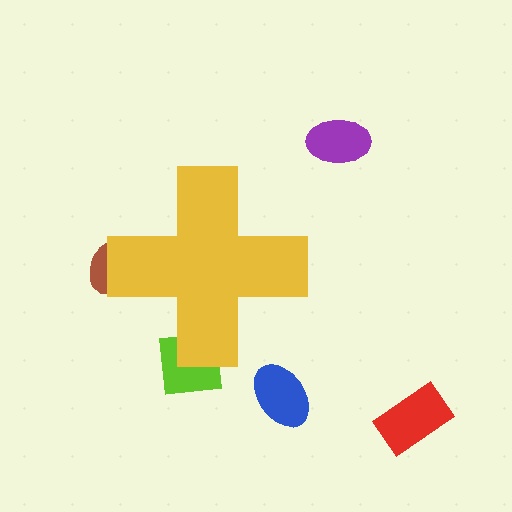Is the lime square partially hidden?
Yes, the lime square is partially hidden behind the yellow cross.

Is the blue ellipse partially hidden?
No, the blue ellipse is fully visible.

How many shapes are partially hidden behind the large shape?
2 shapes are partially hidden.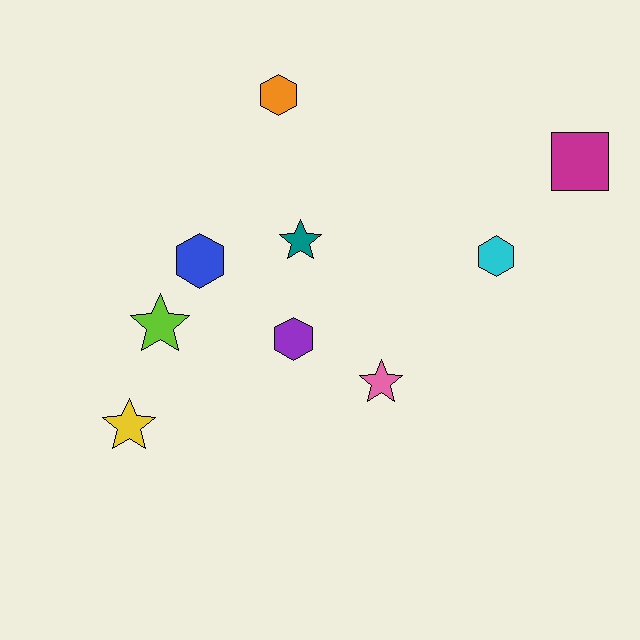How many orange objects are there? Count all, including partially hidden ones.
There is 1 orange object.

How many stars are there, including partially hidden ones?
There are 4 stars.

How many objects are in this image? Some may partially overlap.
There are 9 objects.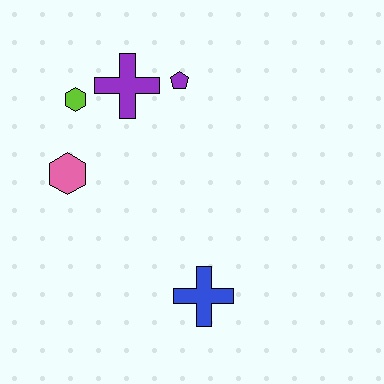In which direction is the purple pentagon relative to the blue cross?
The purple pentagon is above the blue cross.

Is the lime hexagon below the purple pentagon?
Yes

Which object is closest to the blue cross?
The pink hexagon is closest to the blue cross.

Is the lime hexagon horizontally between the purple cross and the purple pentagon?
No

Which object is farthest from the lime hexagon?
The blue cross is farthest from the lime hexagon.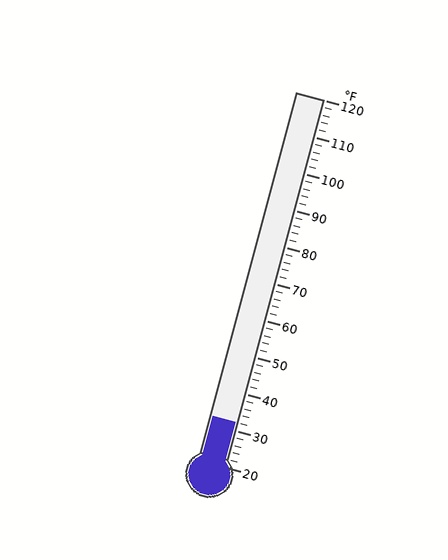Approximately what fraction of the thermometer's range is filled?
The thermometer is filled to approximately 10% of its range.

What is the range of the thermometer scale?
The thermometer scale ranges from 20°F to 120°F.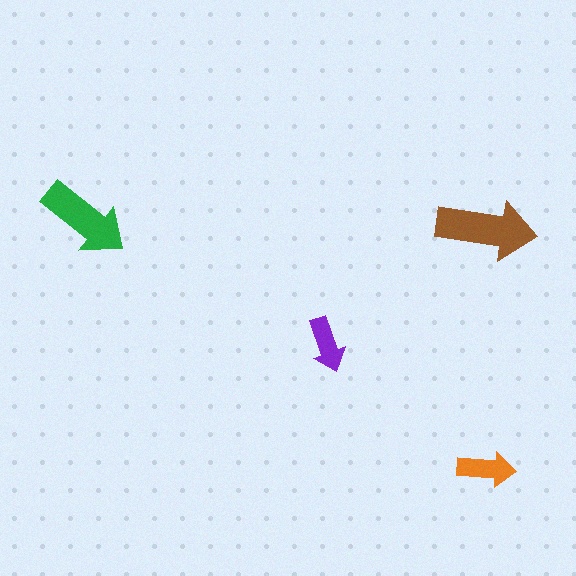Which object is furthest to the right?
The brown arrow is rightmost.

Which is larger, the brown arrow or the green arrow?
The brown one.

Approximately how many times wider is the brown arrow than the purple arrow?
About 2 times wider.